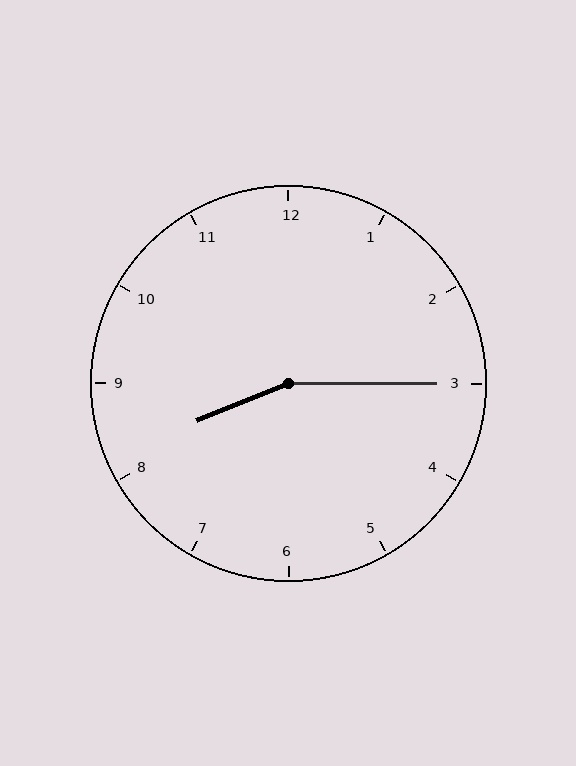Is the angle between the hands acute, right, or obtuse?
It is obtuse.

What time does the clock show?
8:15.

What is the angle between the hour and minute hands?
Approximately 158 degrees.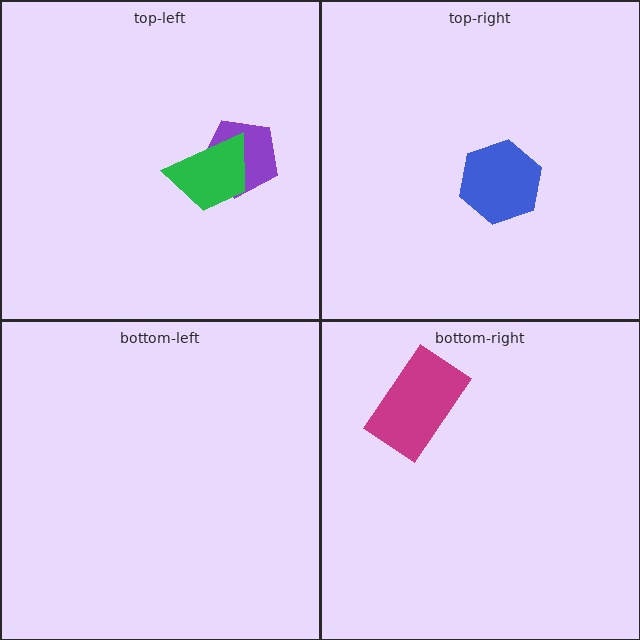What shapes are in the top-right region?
The blue hexagon.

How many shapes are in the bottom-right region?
1.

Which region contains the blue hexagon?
The top-right region.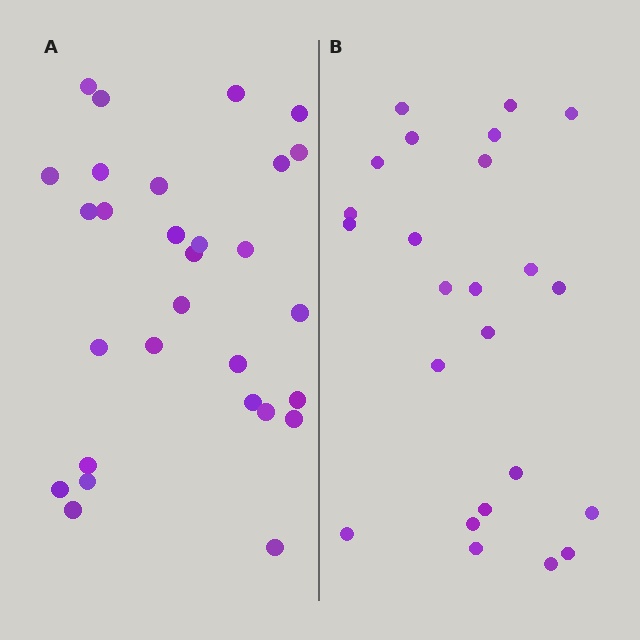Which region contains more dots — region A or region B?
Region A (the left region) has more dots.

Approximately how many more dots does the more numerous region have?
Region A has about 5 more dots than region B.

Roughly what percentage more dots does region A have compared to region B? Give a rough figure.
About 20% more.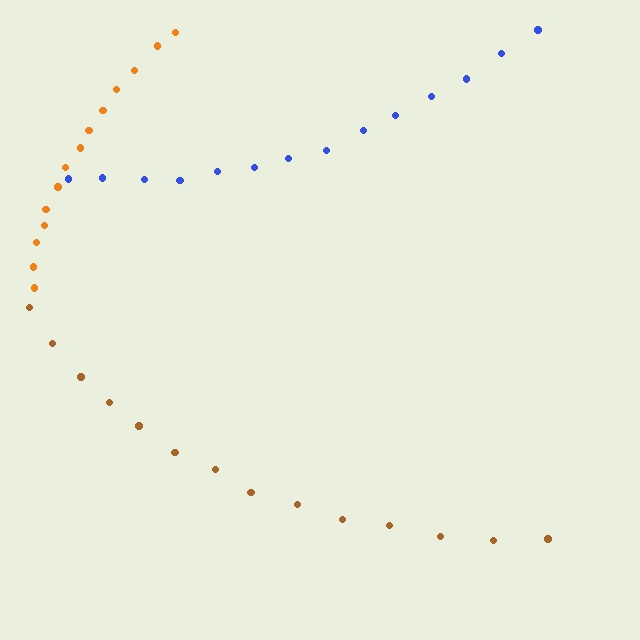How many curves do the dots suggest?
There are 3 distinct paths.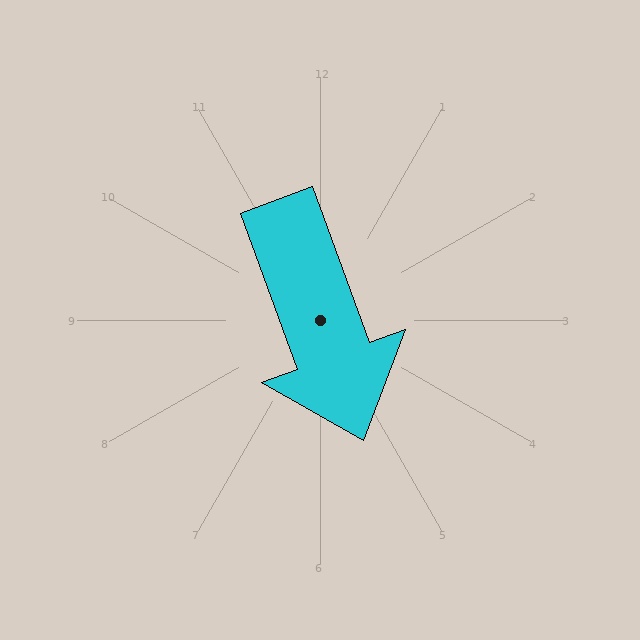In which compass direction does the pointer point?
South.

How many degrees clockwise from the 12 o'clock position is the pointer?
Approximately 160 degrees.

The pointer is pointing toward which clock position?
Roughly 5 o'clock.